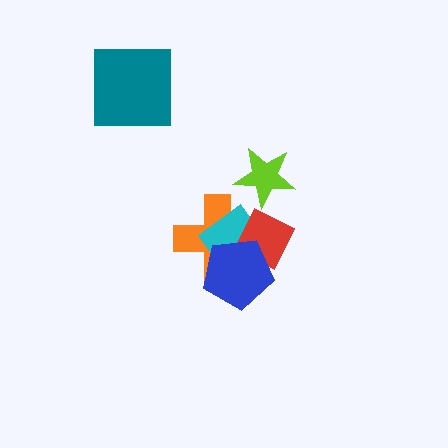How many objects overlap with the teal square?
0 objects overlap with the teal square.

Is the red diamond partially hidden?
Yes, it is partially covered by another shape.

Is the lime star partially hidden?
No, no other shape covers it.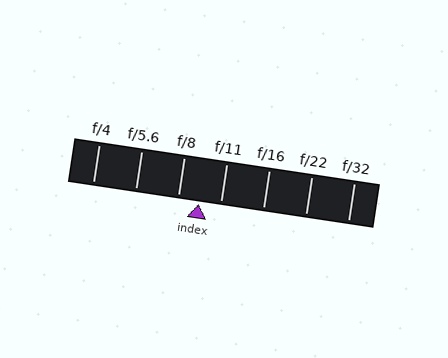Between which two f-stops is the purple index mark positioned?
The index mark is between f/8 and f/11.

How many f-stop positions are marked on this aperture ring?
There are 7 f-stop positions marked.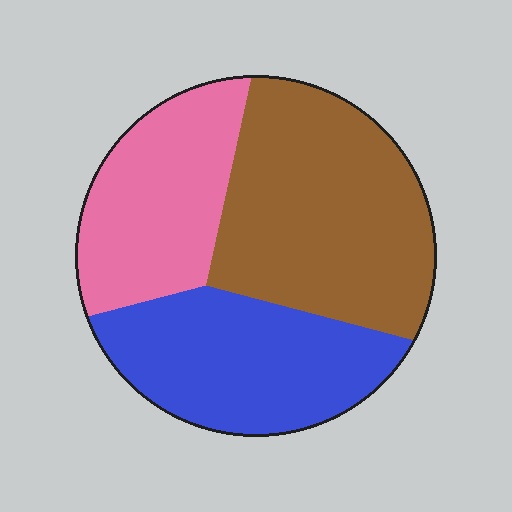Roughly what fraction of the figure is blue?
Blue covers about 30% of the figure.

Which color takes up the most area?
Brown, at roughly 40%.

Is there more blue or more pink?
Blue.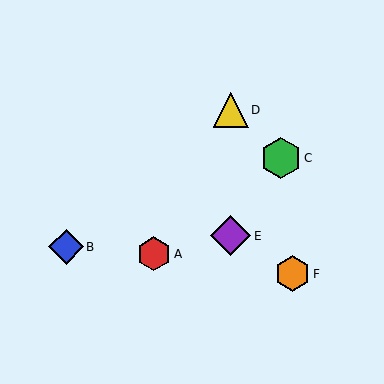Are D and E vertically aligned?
Yes, both are at x≈231.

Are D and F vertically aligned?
No, D is at x≈231 and F is at x≈292.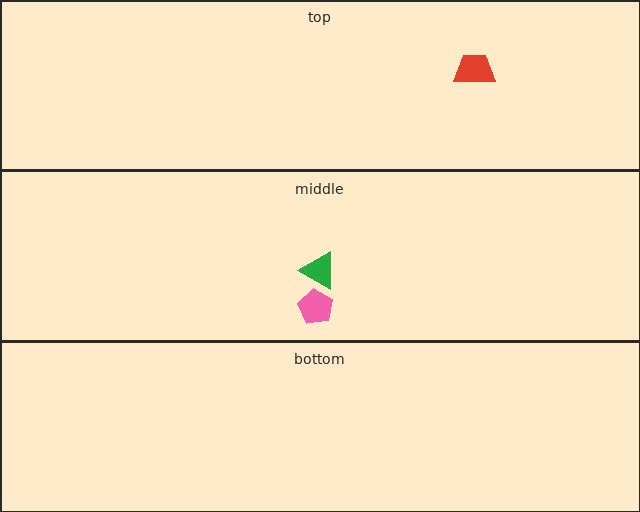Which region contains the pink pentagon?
The middle region.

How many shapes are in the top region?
1.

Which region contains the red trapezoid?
The top region.